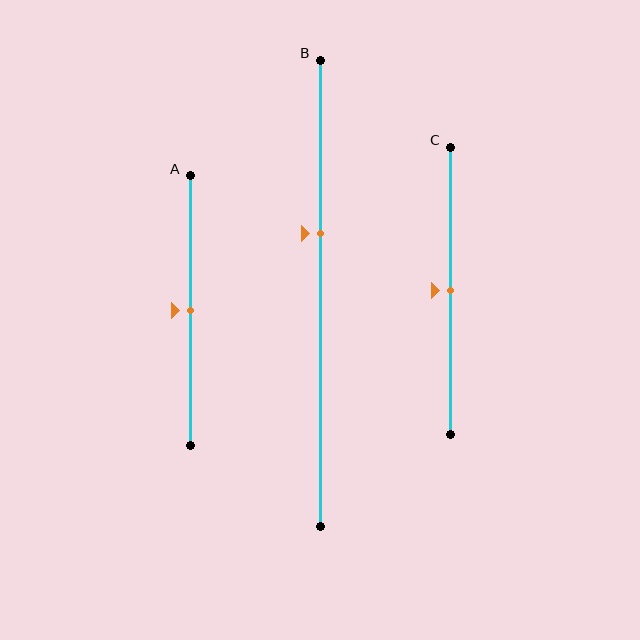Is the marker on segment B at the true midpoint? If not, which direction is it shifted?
No, the marker on segment B is shifted upward by about 13% of the segment length.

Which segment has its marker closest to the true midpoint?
Segment A has its marker closest to the true midpoint.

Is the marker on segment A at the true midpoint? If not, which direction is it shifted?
Yes, the marker on segment A is at the true midpoint.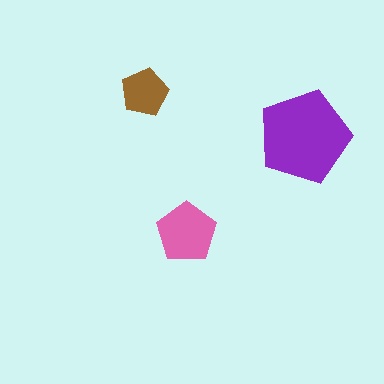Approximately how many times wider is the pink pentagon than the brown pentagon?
About 1.5 times wider.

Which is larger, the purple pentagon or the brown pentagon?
The purple one.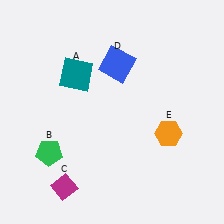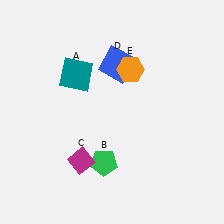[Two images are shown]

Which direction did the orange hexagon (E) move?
The orange hexagon (E) moved up.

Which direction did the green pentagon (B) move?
The green pentagon (B) moved right.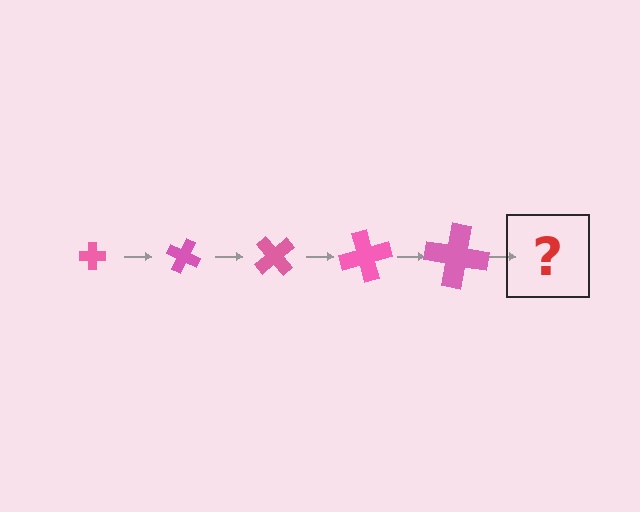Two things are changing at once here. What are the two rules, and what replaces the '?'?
The two rules are that the cross grows larger each step and it rotates 25 degrees each step. The '?' should be a cross, larger than the previous one and rotated 125 degrees from the start.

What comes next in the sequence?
The next element should be a cross, larger than the previous one and rotated 125 degrees from the start.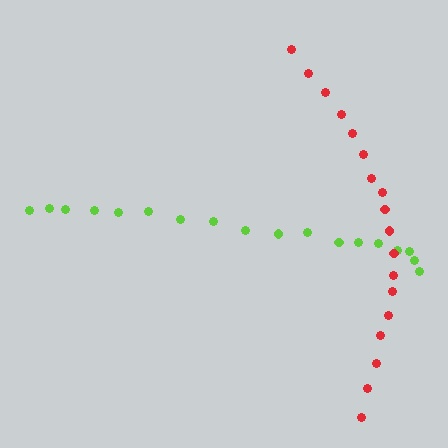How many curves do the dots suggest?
There are 2 distinct paths.